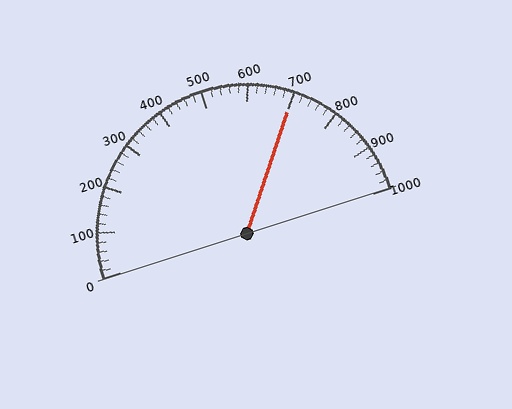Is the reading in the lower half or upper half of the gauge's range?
The reading is in the upper half of the range (0 to 1000).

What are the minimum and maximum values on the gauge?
The gauge ranges from 0 to 1000.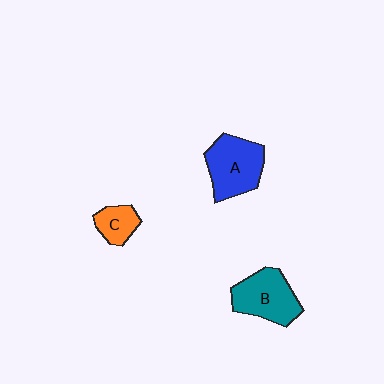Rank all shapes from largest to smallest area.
From largest to smallest: A (blue), B (teal), C (orange).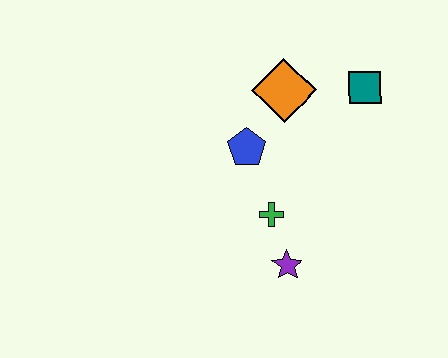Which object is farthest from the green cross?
The teal square is farthest from the green cross.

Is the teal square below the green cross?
No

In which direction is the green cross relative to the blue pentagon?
The green cross is below the blue pentagon.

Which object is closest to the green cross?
The purple star is closest to the green cross.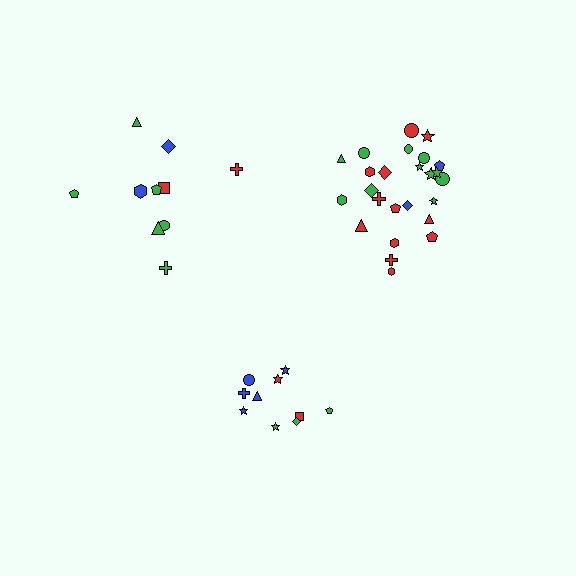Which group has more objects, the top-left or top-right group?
The top-right group.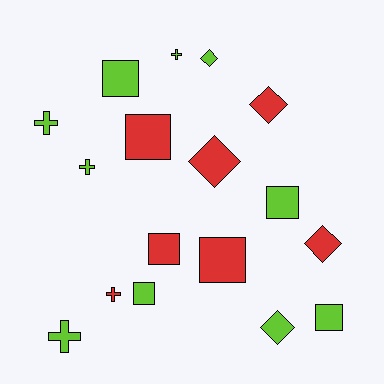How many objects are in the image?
There are 17 objects.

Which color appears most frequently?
Lime, with 10 objects.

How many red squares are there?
There are 3 red squares.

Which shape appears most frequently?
Square, with 7 objects.